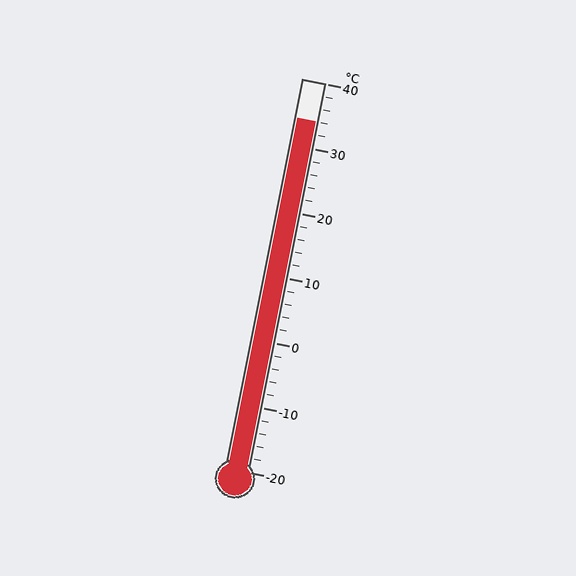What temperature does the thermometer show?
The thermometer shows approximately 34°C.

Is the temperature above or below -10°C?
The temperature is above -10°C.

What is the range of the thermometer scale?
The thermometer scale ranges from -20°C to 40°C.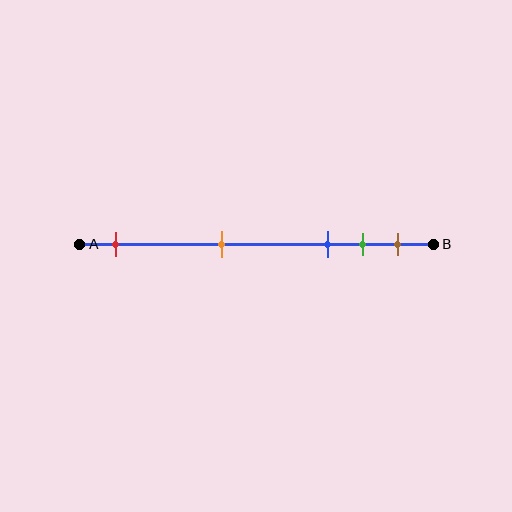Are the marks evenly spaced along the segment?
No, the marks are not evenly spaced.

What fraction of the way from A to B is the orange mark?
The orange mark is approximately 40% (0.4) of the way from A to B.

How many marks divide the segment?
There are 5 marks dividing the segment.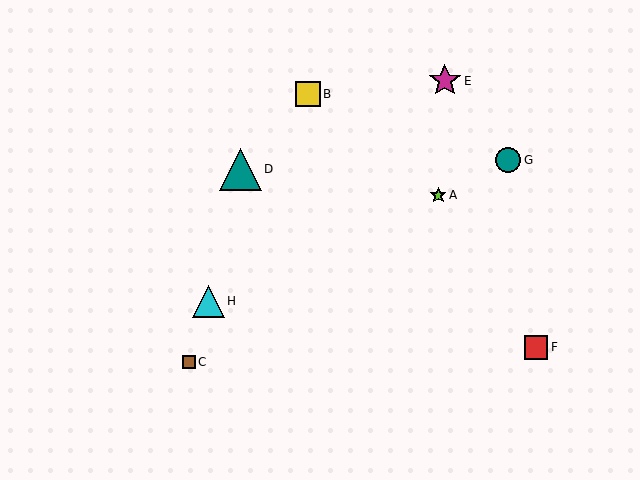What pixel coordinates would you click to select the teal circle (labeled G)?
Click at (508, 160) to select the teal circle G.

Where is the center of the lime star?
The center of the lime star is at (438, 195).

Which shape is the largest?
The teal triangle (labeled D) is the largest.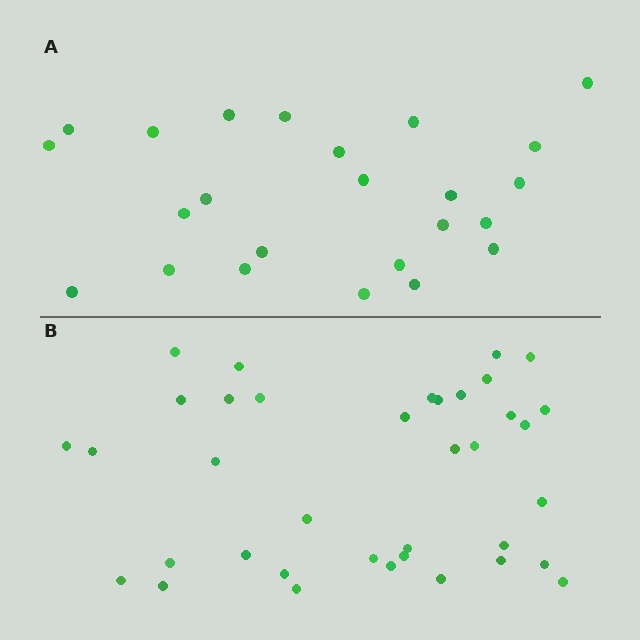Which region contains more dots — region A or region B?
Region B (the bottom region) has more dots.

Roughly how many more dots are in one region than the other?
Region B has approximately 15 more dots than region A.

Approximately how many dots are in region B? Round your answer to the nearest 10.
About 40 dots. (The exact count is 37, which rounds to 40.)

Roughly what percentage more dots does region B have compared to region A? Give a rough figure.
About 55% more.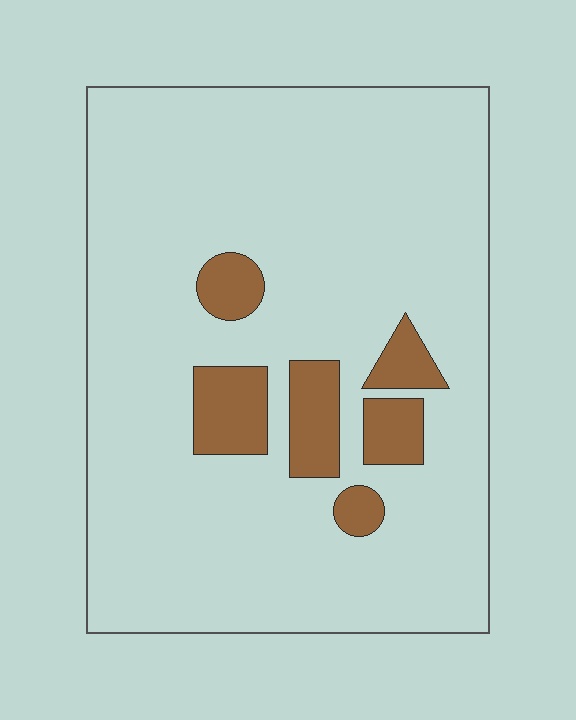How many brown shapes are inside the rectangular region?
6.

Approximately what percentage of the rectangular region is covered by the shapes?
Approximately 10%.